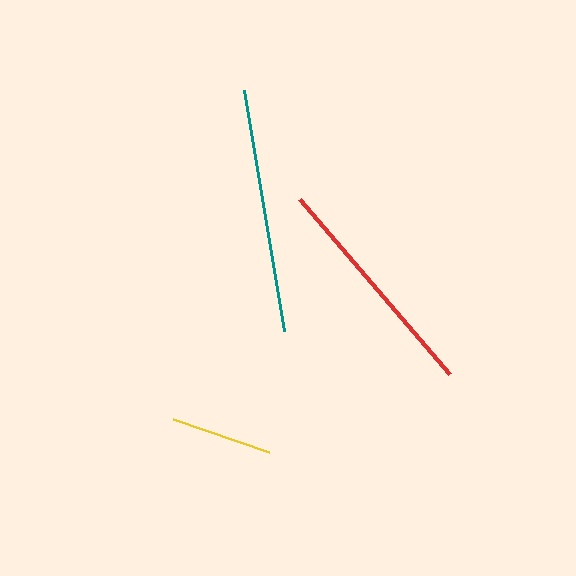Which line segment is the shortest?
The yellow line is the shortest at approximately 102 pixels.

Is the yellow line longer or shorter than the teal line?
The teal line is longer than the yellow line.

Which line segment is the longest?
The teal line is the longest at approximately 244 pixels.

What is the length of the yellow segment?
The yellow segment is approximately 102 pixels long.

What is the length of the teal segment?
The teal segment is approximately 244 pixels long.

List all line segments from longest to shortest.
From longest to shortest: teal, red, yellow.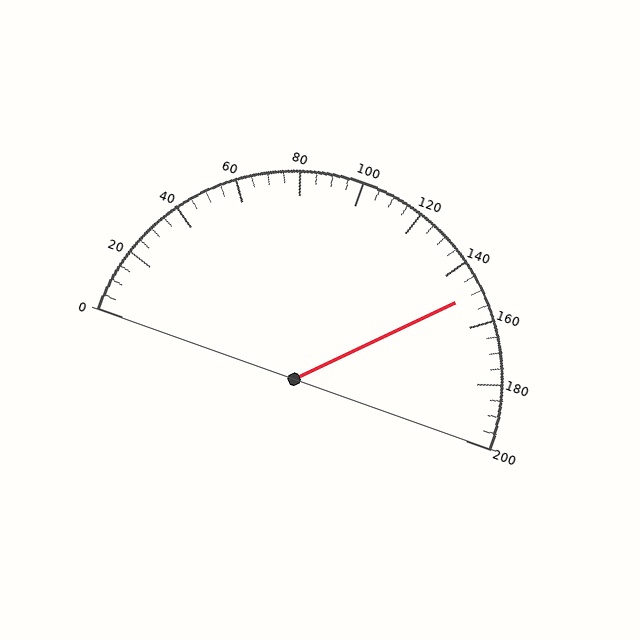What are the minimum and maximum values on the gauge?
The gauge ranges from 0 to 200.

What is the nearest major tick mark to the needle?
The nearest major tick mark is 160.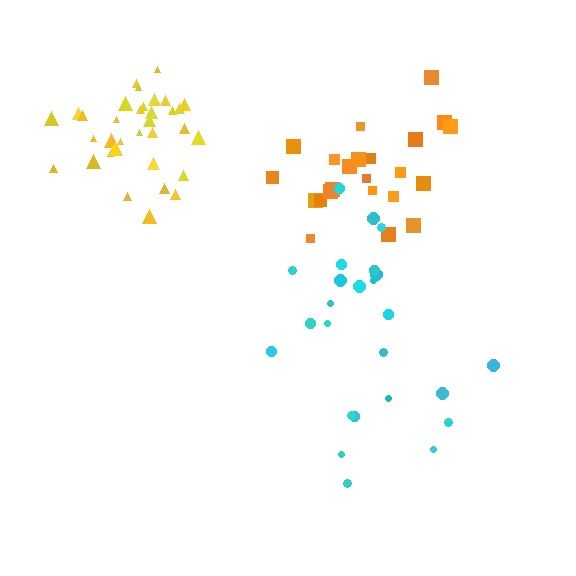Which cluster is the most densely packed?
Yellow.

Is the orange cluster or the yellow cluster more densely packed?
Yellow.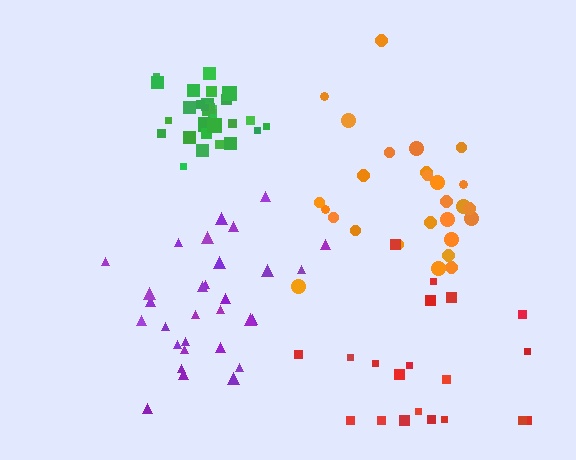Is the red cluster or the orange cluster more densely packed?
Orange.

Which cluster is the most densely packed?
Green.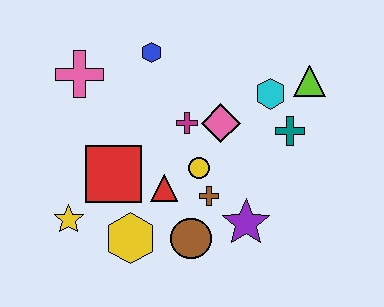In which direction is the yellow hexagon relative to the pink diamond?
The yellow hexagon is below the pink diamond.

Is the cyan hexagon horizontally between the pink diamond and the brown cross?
No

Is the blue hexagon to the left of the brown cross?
Yes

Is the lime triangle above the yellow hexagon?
Yes